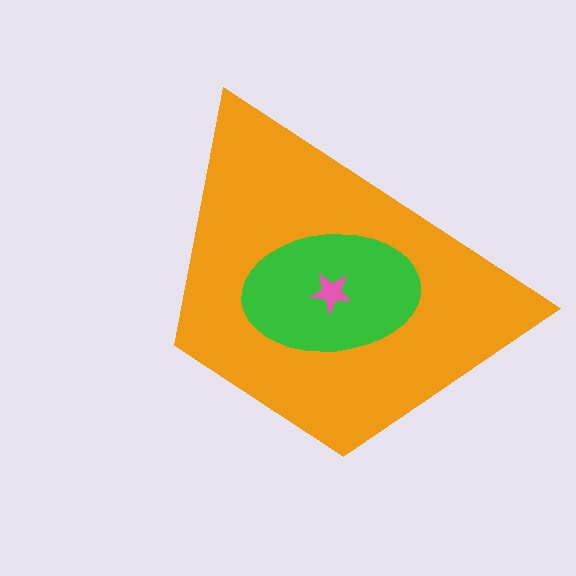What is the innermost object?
The pink star.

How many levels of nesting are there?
3.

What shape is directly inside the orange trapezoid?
The green ellipse.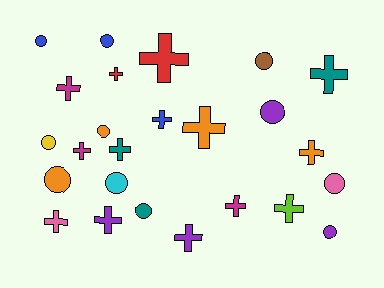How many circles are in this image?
There are 11 circles.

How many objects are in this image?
There are 25 objects.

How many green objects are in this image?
There are no green objects.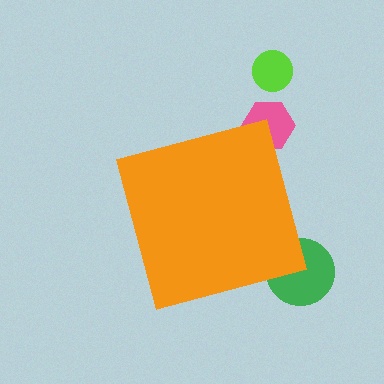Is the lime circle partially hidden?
No, the lime circle is fully visible.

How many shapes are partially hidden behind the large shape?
2 shapes are partially hidden.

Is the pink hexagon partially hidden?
Yes, the pink hexagon is partially hidden behind the orange diamond.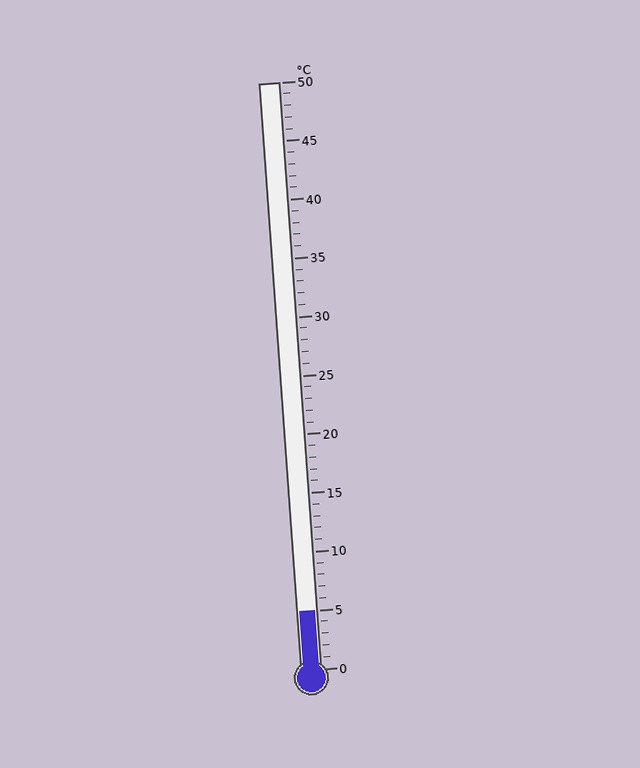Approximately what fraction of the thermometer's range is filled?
The thermometer is filled to approximately 10% of its range.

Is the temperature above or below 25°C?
The temperature is below 25°C.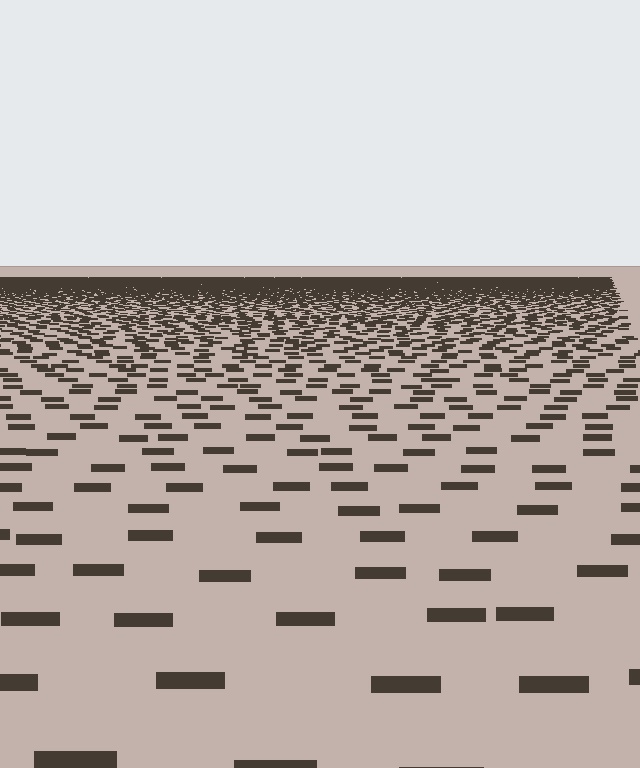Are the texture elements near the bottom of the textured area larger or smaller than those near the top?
Larger. Near the bottom, elements are closer to the viewer and appear at a bigger on-screen size.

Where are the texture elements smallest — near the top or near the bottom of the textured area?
Near the top.